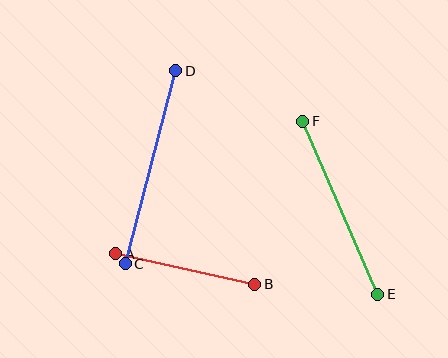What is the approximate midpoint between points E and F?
The midpoint is at approximately (340, 208) pixels.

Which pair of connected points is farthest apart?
Points C and D are farthest apart.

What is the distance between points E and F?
The distance is approximately 189 pixels.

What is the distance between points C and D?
The distance is approximately 200 pixels.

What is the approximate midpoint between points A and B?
The midpoint is at approximately (185, 269) pixels.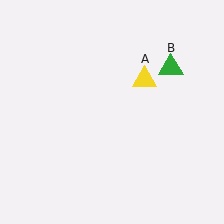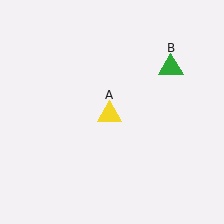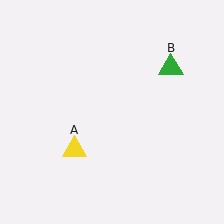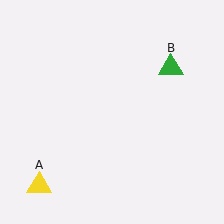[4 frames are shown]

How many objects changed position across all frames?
1 object changed position: yellow triangle (object A).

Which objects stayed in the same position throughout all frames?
Green triangle (object B) remained stationary.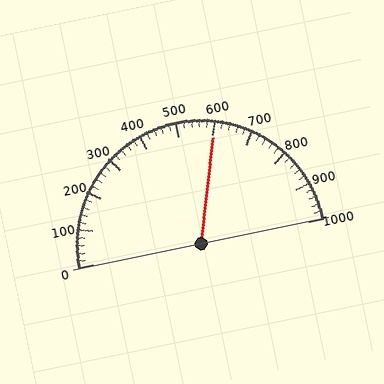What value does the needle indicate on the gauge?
The needle indicates approximately 600.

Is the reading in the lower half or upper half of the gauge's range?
The reading is in the upper half of the range (0 to 1000).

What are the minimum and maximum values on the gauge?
The gauge ranges from 0 to 1000.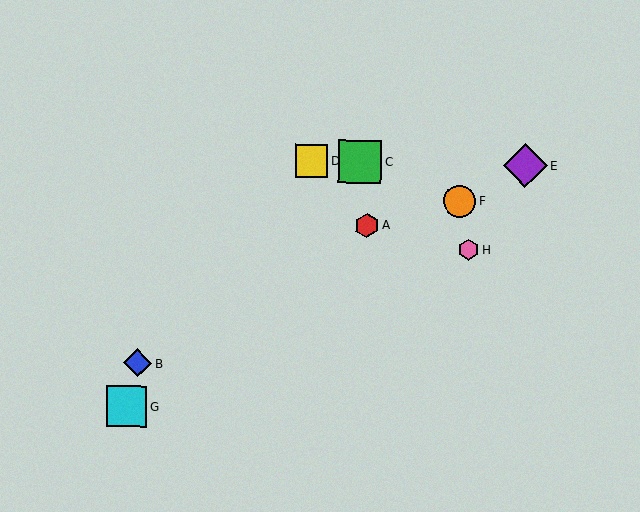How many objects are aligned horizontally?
3 objects (C, D, E) are aligned horizontally.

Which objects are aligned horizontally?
Objects C, D, E are aligned horizontally.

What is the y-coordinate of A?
Object A is at y≈225.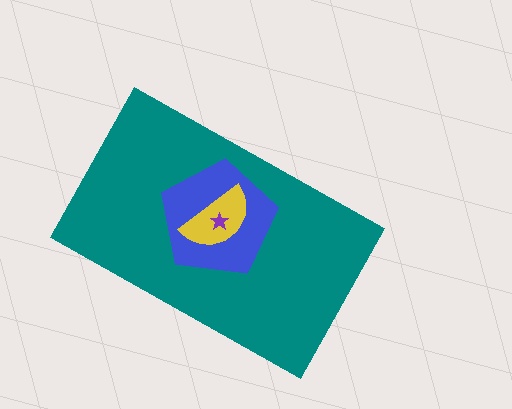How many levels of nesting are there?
4.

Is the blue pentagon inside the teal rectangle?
Yes.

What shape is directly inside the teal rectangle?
The blue pentagon.